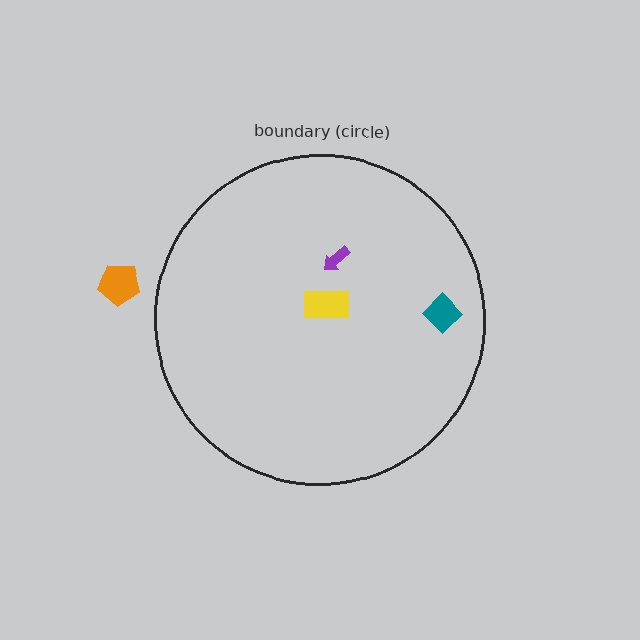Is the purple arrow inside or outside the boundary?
Inside.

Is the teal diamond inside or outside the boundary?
Inside.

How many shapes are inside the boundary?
3 inside, 1 outside.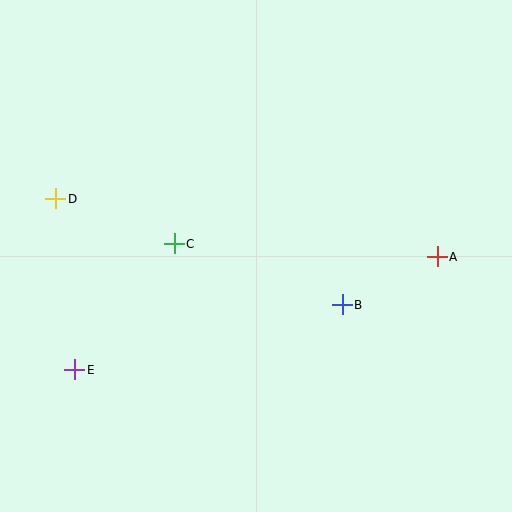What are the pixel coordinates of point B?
Point B is at (342, 305).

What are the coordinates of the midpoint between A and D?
The midpoint between A and D is at (246, 228).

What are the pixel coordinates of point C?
Point C is at (174, 244).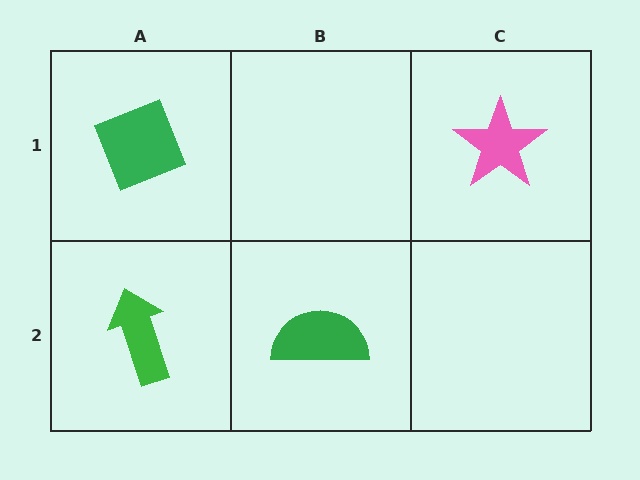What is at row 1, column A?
A green diamond.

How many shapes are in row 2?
2 shapes.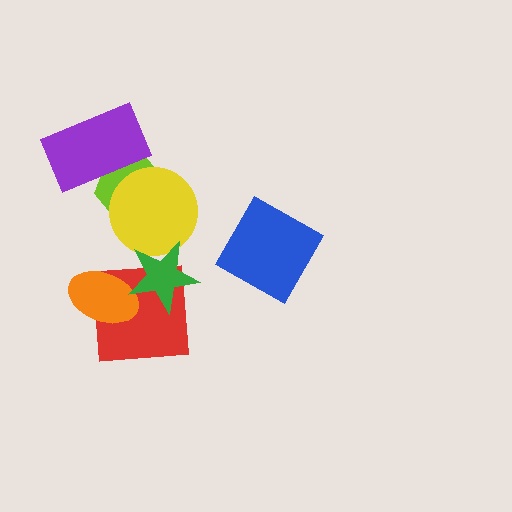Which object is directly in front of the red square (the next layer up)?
The orange ellipse is directly in front of the red square.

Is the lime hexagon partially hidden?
Yes, it is partially covered by another shape.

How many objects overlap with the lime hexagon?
2 objects overlap with the lime hexagon.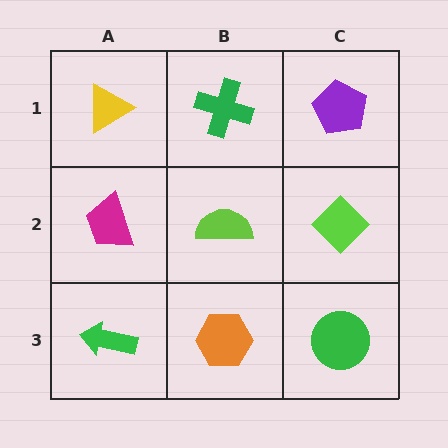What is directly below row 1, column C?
A lime diamond.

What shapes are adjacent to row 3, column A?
A magenta trapezoid (row 2, column A), an orange hexagon (row 3, column B).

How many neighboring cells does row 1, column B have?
3.